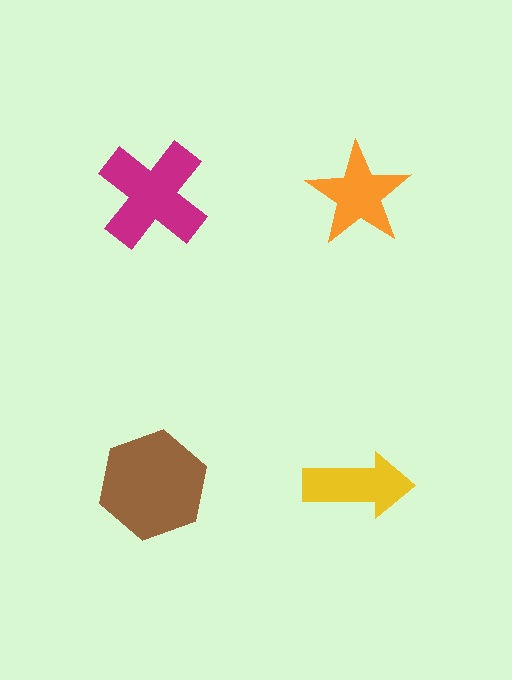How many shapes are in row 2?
2 shapes.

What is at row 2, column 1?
A brown hexagon.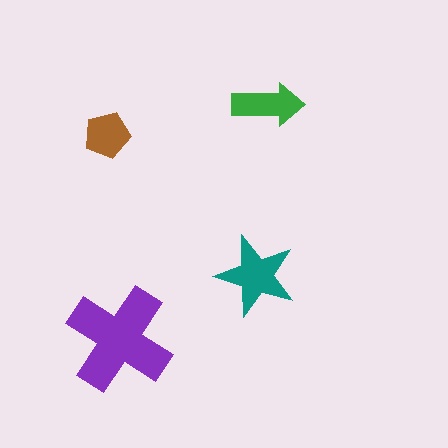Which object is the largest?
The purple cross.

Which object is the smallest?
The brown pentagon.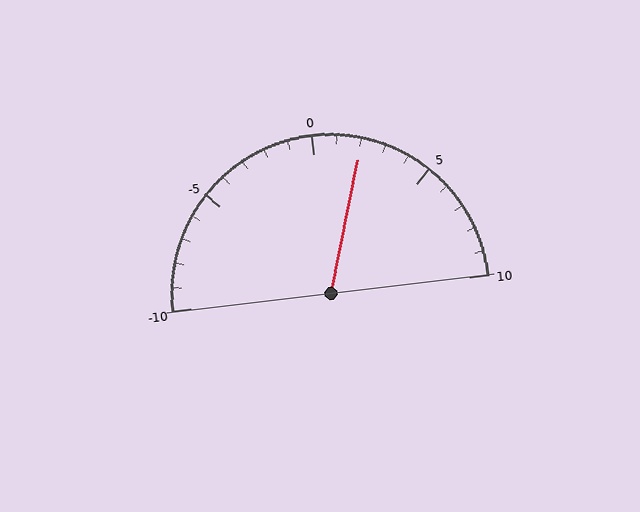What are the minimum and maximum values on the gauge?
The gauge ranges from -10 to 10.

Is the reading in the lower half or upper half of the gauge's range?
The reading is in the upper half of the range (-10 to 10).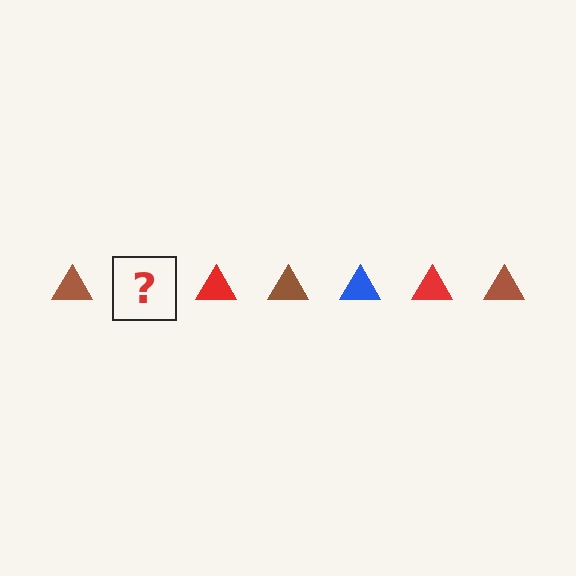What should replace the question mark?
The question mark should be replaced with a blue triangle.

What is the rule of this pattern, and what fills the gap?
The rule is that the pattern cycles through brown, blue, red triangles. The gap should be filled with a blue triangle.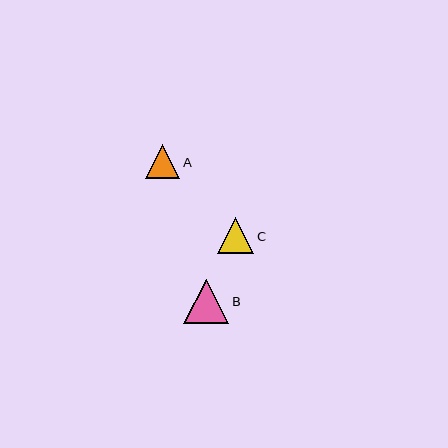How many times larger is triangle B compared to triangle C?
Triangle B is approximately 1.2 times the size of triangle C.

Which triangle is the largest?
Triangle B is the largest with a size of approximately 45 pixels.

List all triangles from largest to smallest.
From largest to smallest: B, C, A.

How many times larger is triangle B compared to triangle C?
Triangle B is approximately 1.2 times the size of triangle C.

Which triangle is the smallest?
Triangle A is the smallest with a size of approximately 34 pixels.